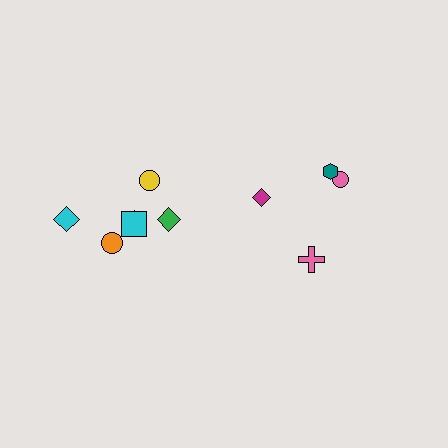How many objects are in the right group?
There are 4 objects.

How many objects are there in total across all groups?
There are 10 objects.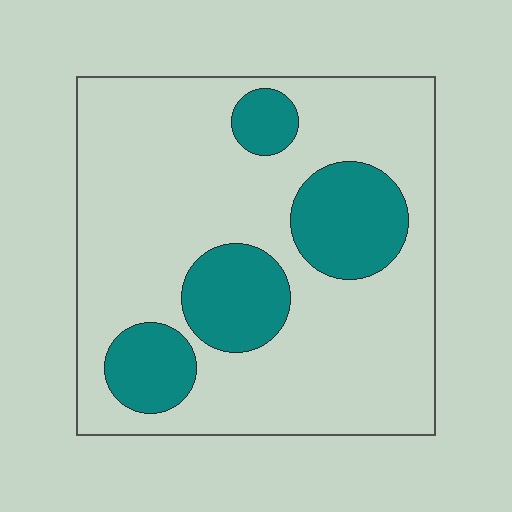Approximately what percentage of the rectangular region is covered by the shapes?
Approximately 25%.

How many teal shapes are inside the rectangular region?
4.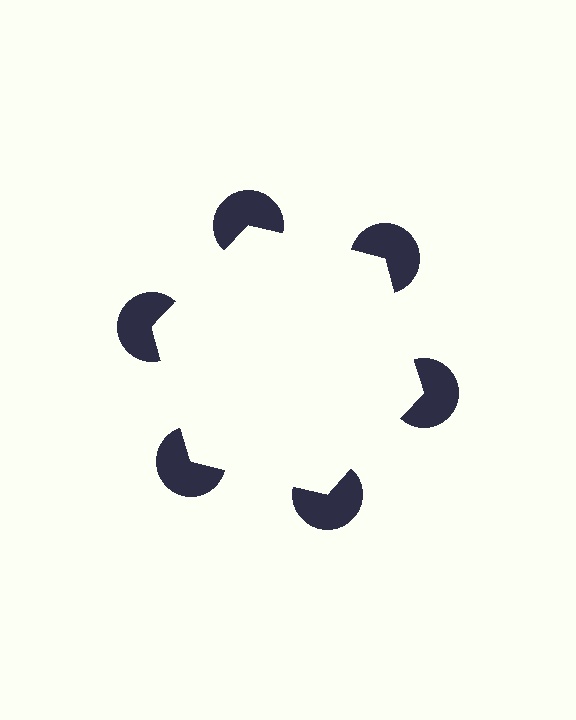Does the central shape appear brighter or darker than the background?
It typically appears slightly brighter than the background, even though no actual brightness change is drawn.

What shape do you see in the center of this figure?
An illusory hexagon — its edges are inferred from the aligned wedge cuts in the pac-man discs, not physically drawn.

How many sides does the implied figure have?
6 sides.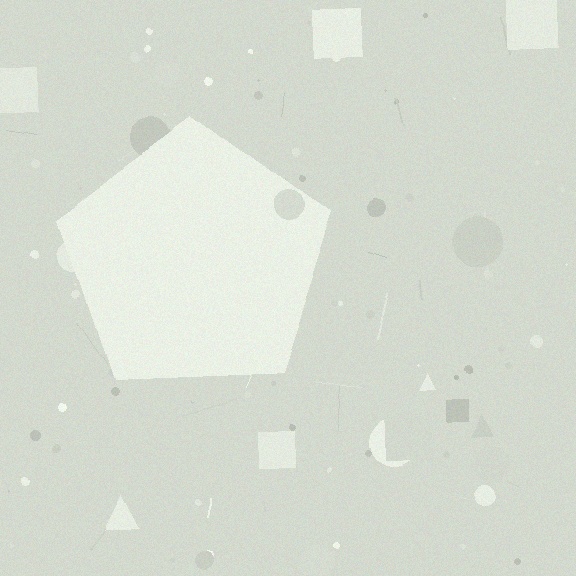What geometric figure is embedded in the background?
A pentagon is embedded in the background.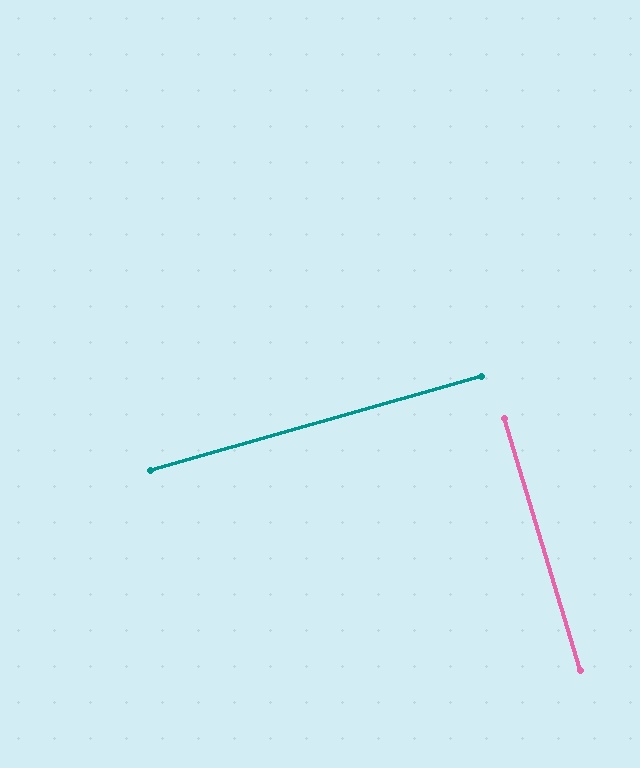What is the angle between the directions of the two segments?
Approximately 89 degrees.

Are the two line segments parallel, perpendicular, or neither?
Perpendicular — they meet at approximately 89°.